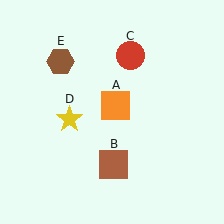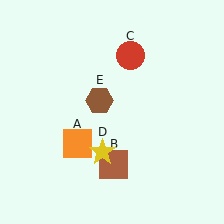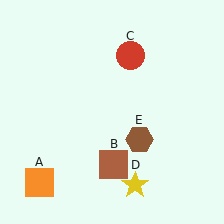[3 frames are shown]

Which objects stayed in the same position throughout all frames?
Brown square (object B) and red circle (object C) remained stationary.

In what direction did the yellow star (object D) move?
The yellow star (object D) moved down and to the right.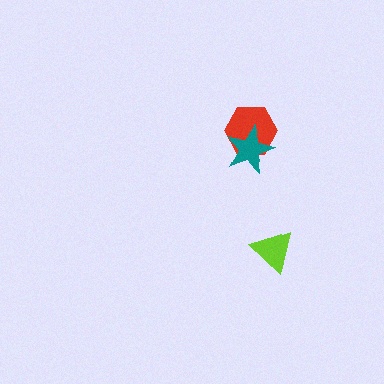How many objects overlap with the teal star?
1 object overlaps with the teal star.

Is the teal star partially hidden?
No, no other shape covers it.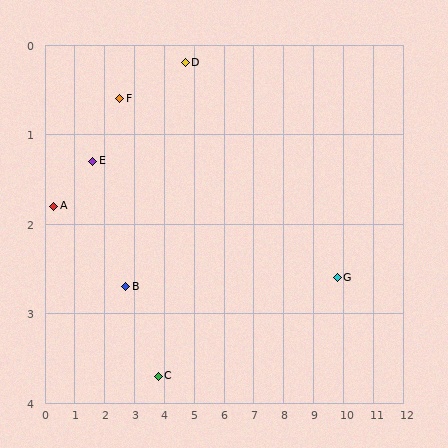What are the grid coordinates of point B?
Point B is at approximately (2.7, 2.7).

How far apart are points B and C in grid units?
Points B and C are about 1.5 grid units apart.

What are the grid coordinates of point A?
Point A is at approximately (0.3, 1.8).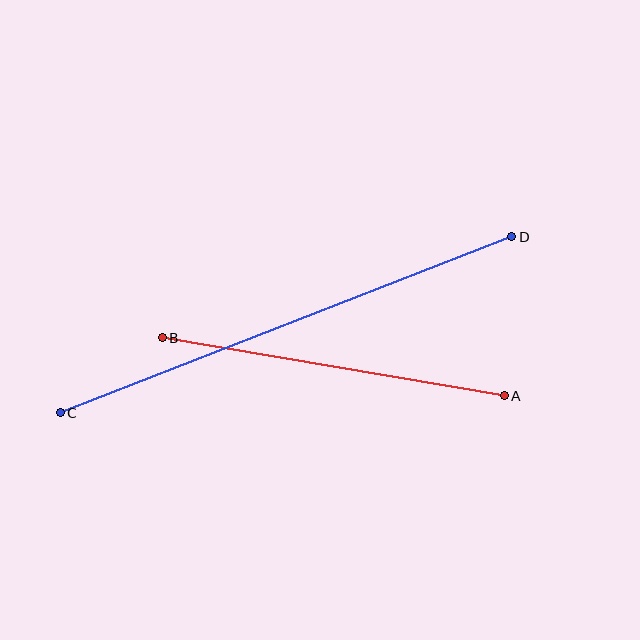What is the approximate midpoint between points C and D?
The midpoint is at approximately (286, 325) pixels.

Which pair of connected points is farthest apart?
Points C and D are farthest apart.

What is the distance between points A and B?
The distance is approximately 347 pixels.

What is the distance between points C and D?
The distance is approximately 484 pixels.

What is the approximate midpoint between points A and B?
The midpoint is at approximately (333, 367) pixels.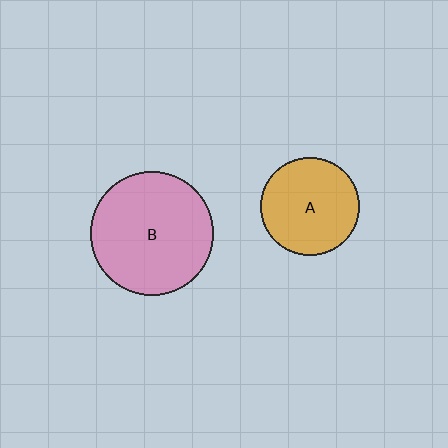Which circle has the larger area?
Circle B (pink).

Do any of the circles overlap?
No, none of the circles overlap.